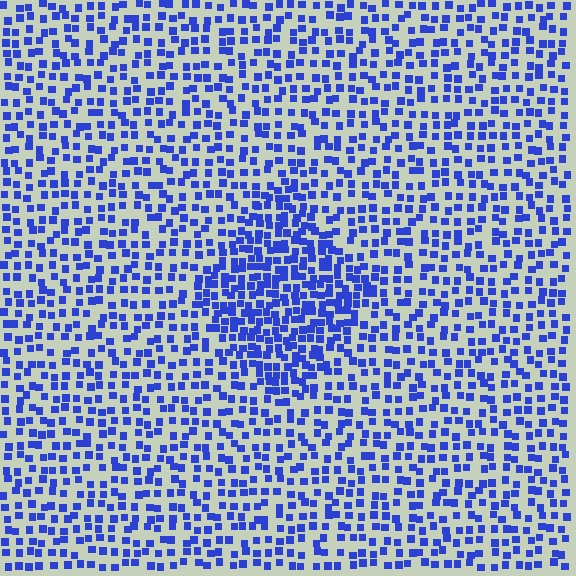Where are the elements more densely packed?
The elements are more densely packed inside the diamond boundary.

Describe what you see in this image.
The image contains small blue elements arranged at two different densities. A diamond-shaped region is visible where the elements are more densely packed than the surrounding area.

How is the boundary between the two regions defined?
The boundary is defined by a change in element density (approximately 1.8x ratio). All elements are the same color, size, and shape.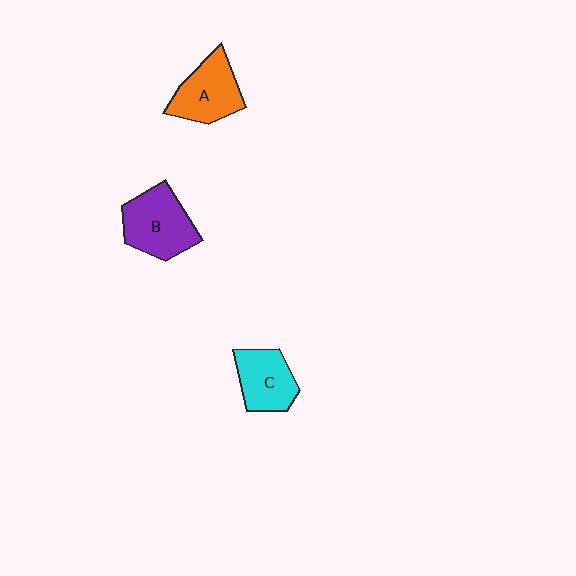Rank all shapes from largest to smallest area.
From largest to smallest: B (purple), A (orange), C (cyan).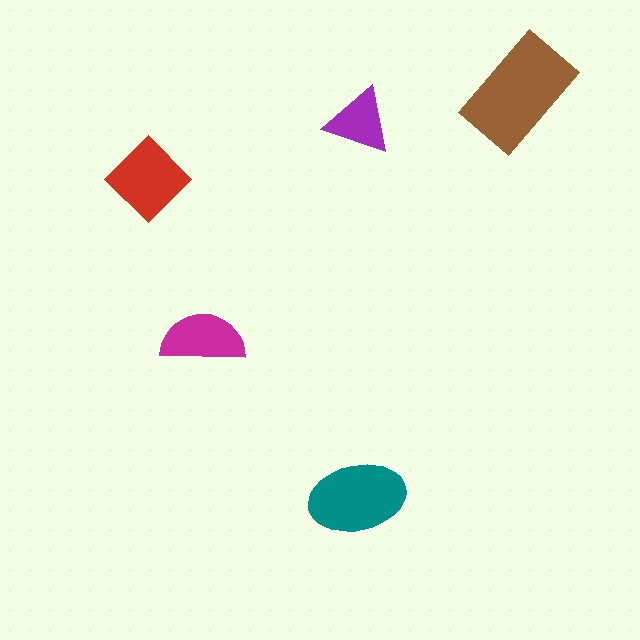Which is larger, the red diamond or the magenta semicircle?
The red diamond.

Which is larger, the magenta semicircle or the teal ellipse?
The teal ellipse.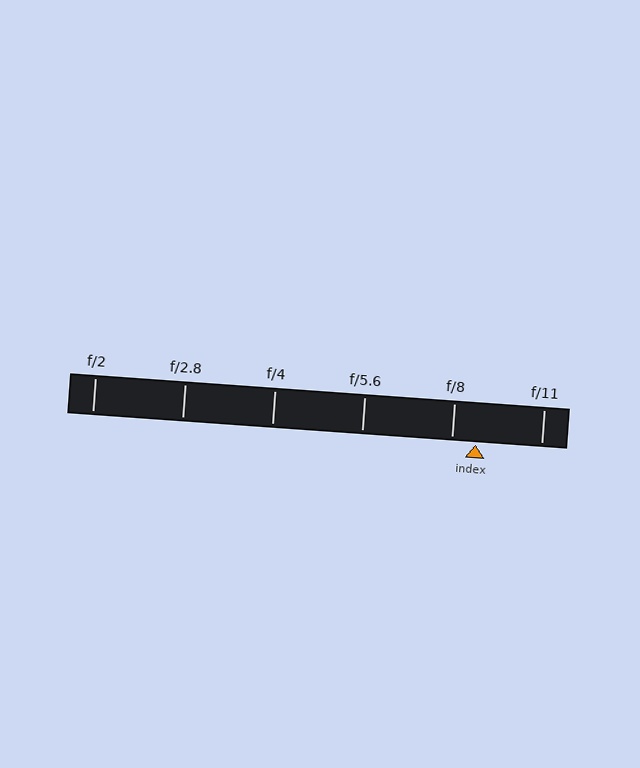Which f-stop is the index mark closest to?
The index mark is closest to f/8.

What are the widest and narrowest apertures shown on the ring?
The widest aperture shown is f/2 and the narrowest is f/11.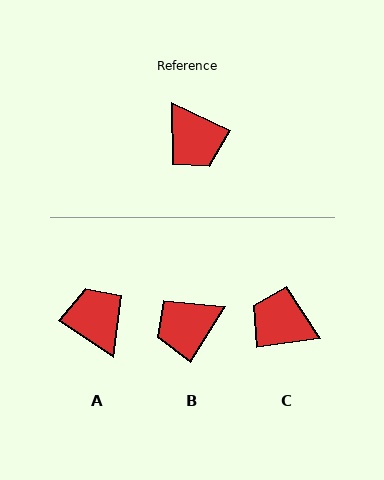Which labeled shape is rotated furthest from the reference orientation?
A, about 171 degrees away.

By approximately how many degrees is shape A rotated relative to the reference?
Approximately 171 degrees counter-clockwise.